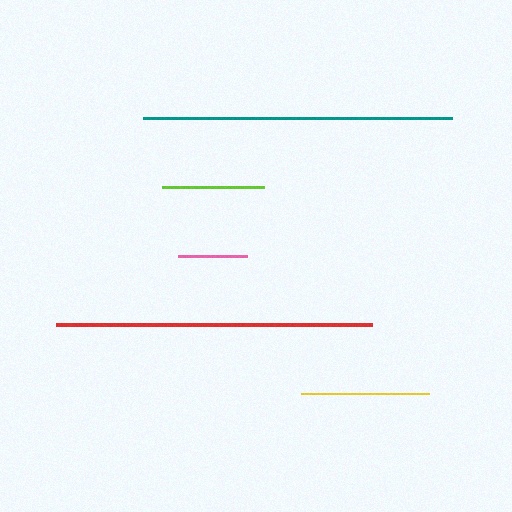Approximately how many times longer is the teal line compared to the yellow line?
The teal line is approximately 2.4 times the length of the yellow line.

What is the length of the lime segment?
The lime segment is approximately 102 pixels long.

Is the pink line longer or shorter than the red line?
The red line is longer than the pink line.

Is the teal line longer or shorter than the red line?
The red line is longer than the teal line.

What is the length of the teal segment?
The teal segment is approximately 309 pixels long.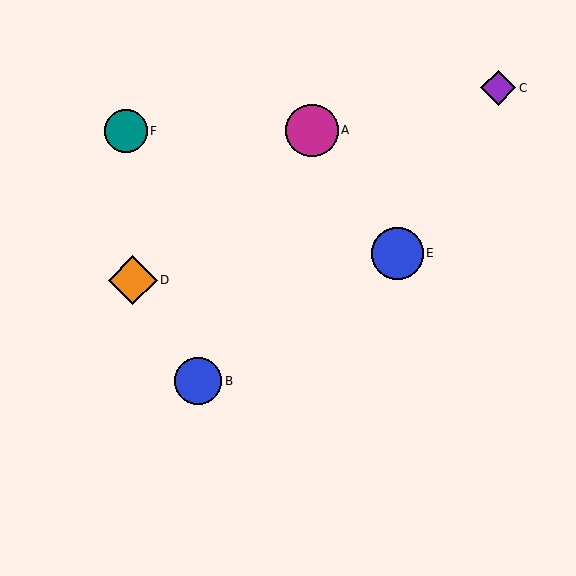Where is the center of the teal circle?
The center of the teal circle is at (126, 131).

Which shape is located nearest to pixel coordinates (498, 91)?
The purple diamond (labeled C) at (498, 88) is nearest to that location.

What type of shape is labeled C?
Shape C is a purple diamond.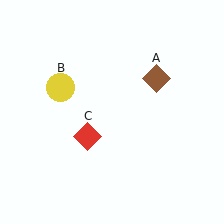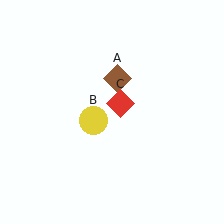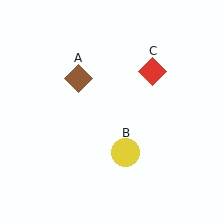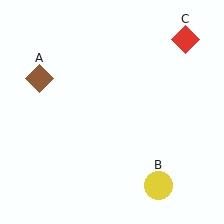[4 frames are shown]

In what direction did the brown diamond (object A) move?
The brown diamond (object A) moved left.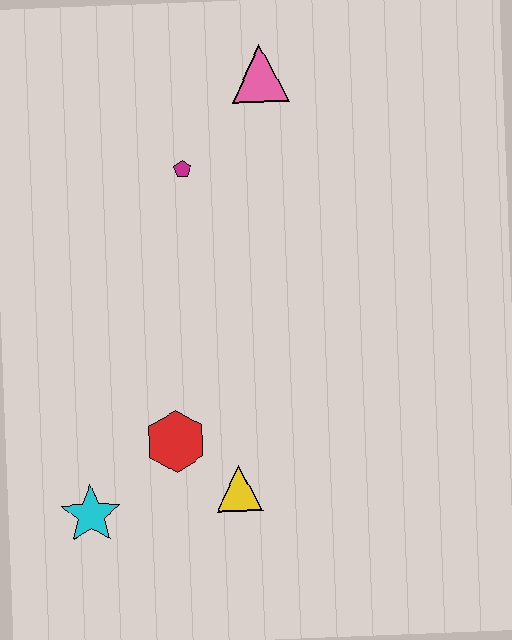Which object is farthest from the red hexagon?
The pink triangle is farthest from the red hexagon.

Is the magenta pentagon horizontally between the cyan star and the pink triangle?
Yes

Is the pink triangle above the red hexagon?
Yes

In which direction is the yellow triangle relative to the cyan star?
The yellow triangle is to the right of the cyan star.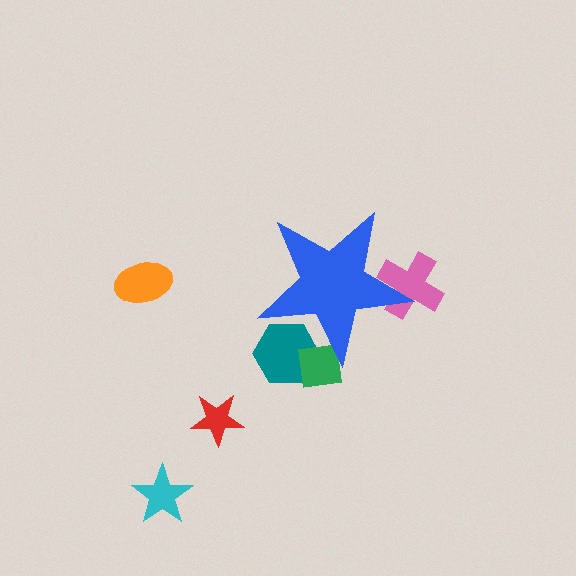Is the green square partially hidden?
Yes, the green square is partially hidden behind the blue star.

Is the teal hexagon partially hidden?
Yes, the teal hexagon is partially hidden behind the blue star.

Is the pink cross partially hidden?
Yes, the pink cross is partially hidden behind the blue star.